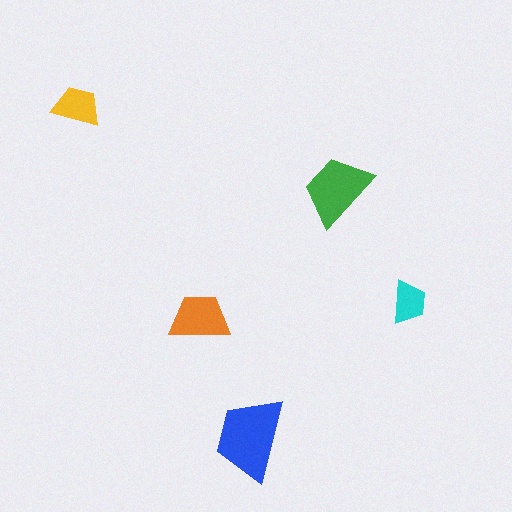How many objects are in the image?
There are 5 objects in the image.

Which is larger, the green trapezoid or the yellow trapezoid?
The green one.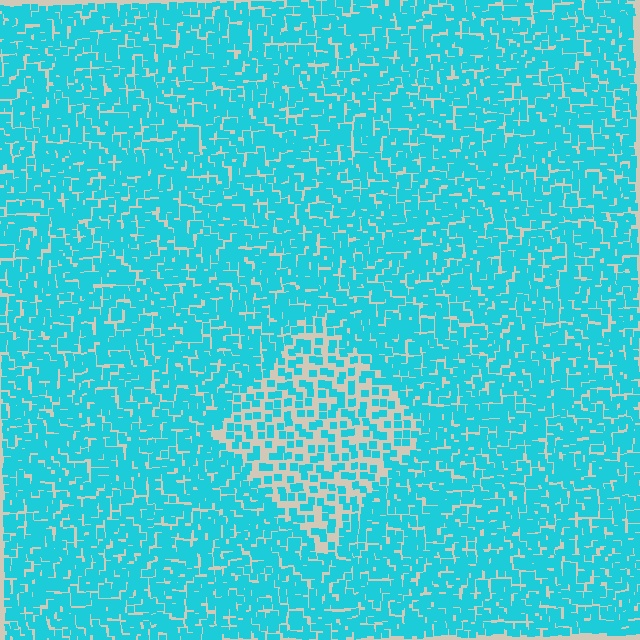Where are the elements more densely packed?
The elements are more densely packed outside the diamond boundary.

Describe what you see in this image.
The image contains small cyan elements arranged at two different densities. A diamond-shaped region is visible where the elements are less densely packed than the surrounding area.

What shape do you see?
I see a diamond.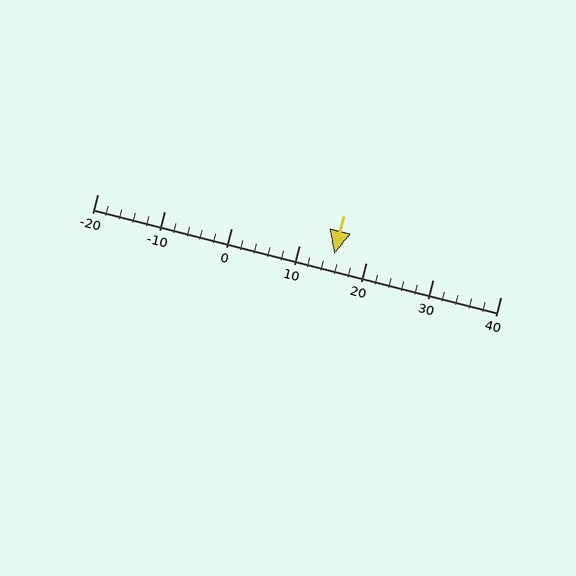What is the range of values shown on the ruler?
The ruler shows values from -20 to 40.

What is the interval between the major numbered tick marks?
The major tick marks are spaced 10 units apart.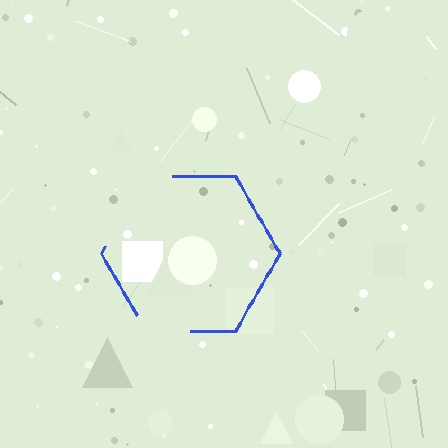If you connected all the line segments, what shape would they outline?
They would outline a hexagon.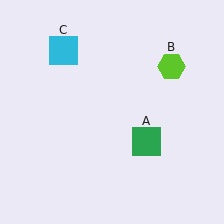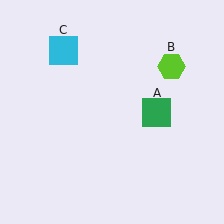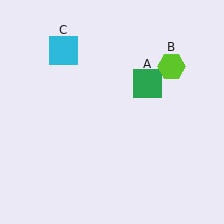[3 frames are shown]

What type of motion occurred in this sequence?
The green square (object A) rotated counterclockwise around the center of the scene.